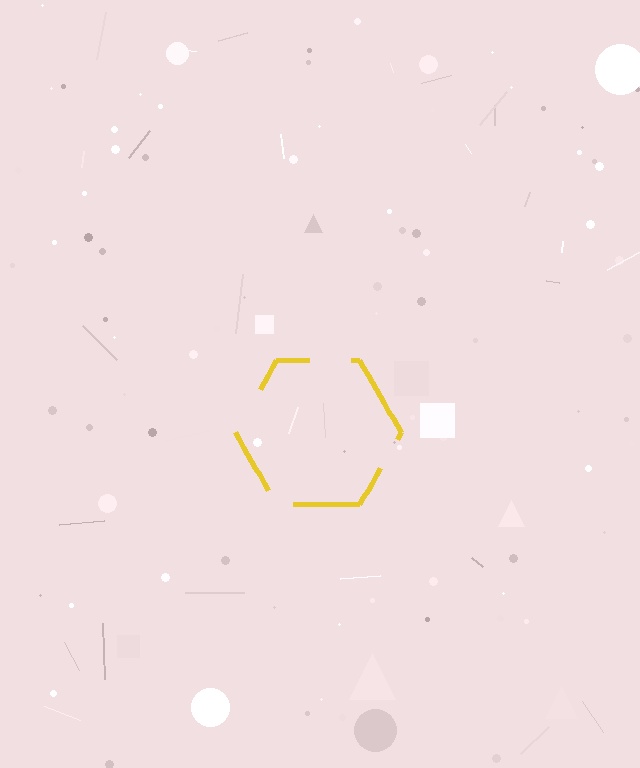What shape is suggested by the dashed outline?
The dashed outline suggests a hexagon.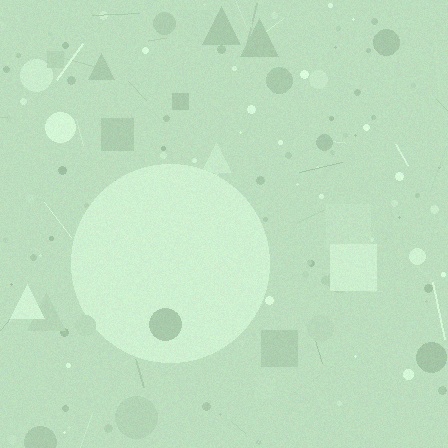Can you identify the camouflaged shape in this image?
The camouflaged shape is a circle.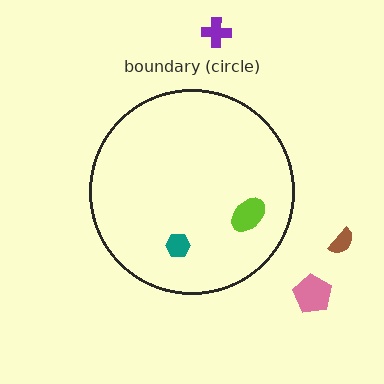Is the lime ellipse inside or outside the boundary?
Inside.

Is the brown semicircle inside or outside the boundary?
Outside.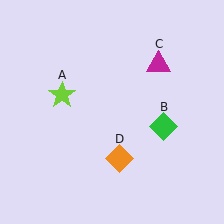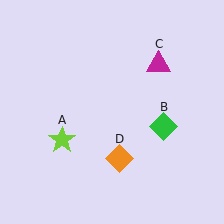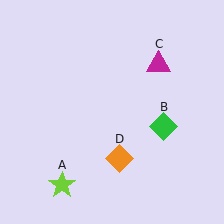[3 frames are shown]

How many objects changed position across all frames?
1 object changed position: lime star (object A).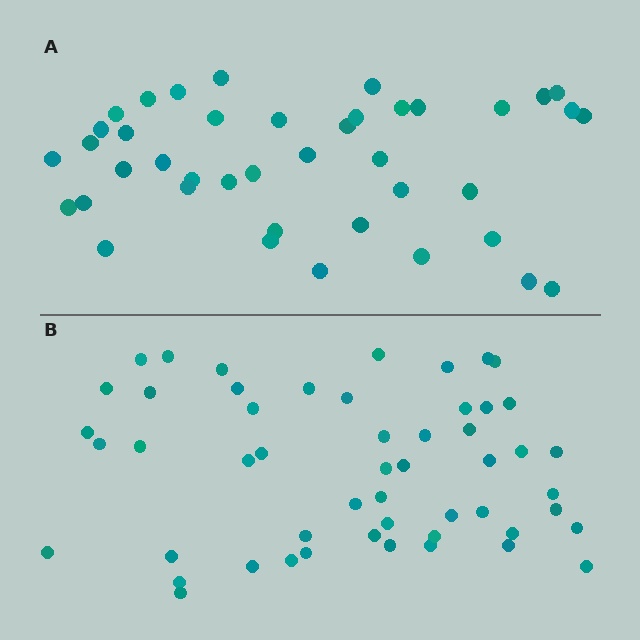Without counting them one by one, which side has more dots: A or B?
Region B (the bottom region) has more dots.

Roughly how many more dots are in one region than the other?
Region B has roughly 12 or so more dots than region A.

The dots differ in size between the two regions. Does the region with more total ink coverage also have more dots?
No. Region A has more total ink coverage because its dots are larger, but region B actually contains more individual dots. Total area can be misleading — the number of items is what matters here.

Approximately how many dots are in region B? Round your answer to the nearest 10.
About 50 dots. (The exact count is 52, which rounds to 50.)